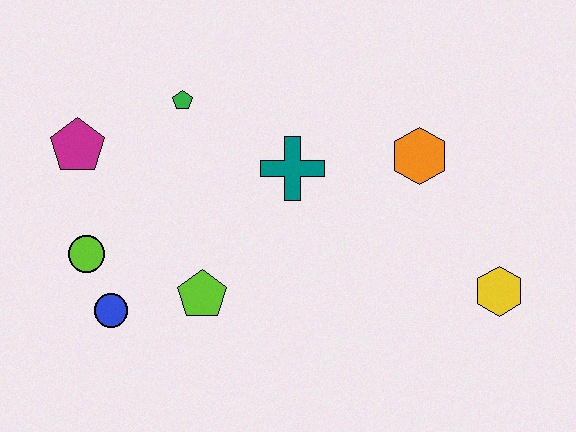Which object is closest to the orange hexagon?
The teal cross is closest to the orange hexagon.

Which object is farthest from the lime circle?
The yellow hexagon is farthest from the lime circle.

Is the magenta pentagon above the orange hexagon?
Yes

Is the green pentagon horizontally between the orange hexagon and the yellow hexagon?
No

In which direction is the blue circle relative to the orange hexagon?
The blue circle is to the left of the orange hexagon.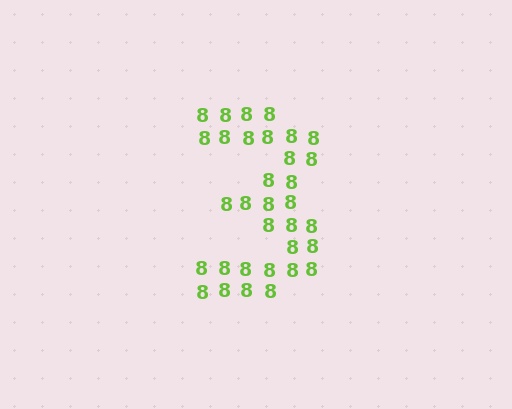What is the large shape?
The large shape is the digit 3.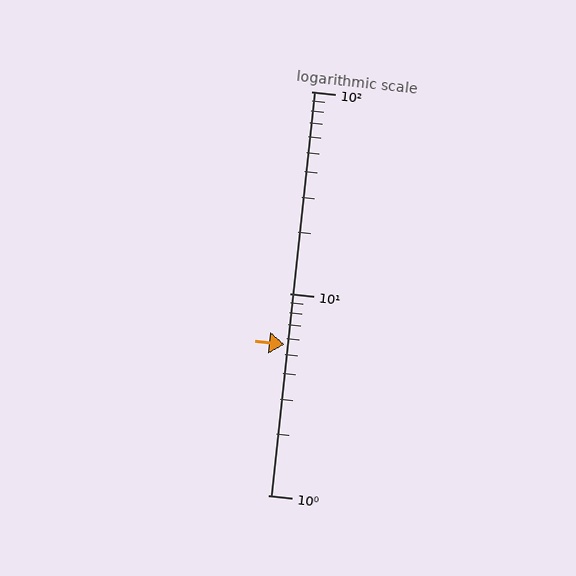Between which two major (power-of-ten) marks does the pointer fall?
The pointer is between 1 and 10.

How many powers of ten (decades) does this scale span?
The scale spans 2 decades, from 1 to 100.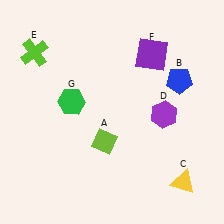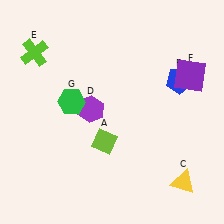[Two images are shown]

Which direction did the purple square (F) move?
The purple square (F) moved right.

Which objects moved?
The objects that moved are: the purple hexagon (D), the purple square (F).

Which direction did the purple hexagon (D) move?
The purple hexagon (D) moved left.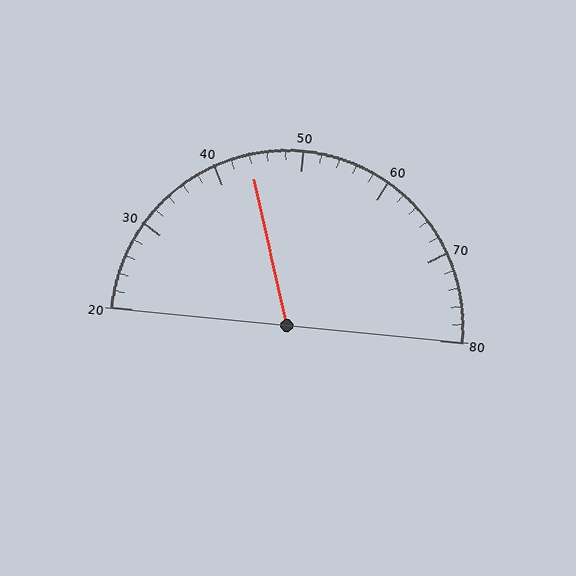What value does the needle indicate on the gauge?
The needle indicates approximately 44.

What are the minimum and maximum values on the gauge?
The gauge ranges from 20 to 80.